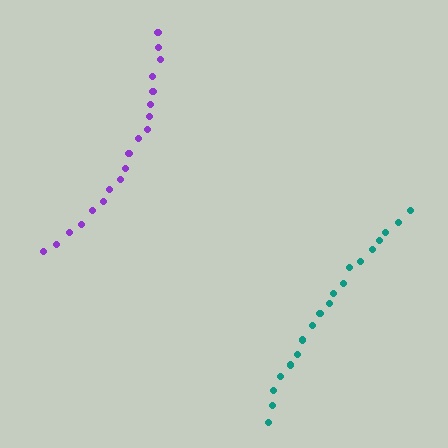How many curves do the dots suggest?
There are 2 distinct paths.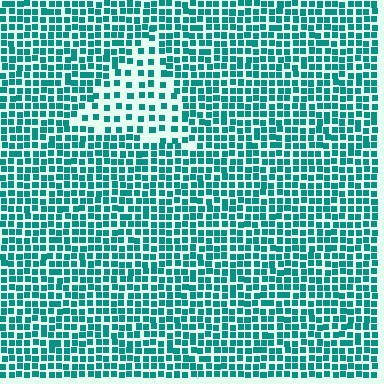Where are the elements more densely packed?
The elements are more densely packed outside the triangle boundary.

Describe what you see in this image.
The image contains small teal elements arranged at two different densities. A triangle-shaped region is visible where the elements are less densely packed than the surrounding area.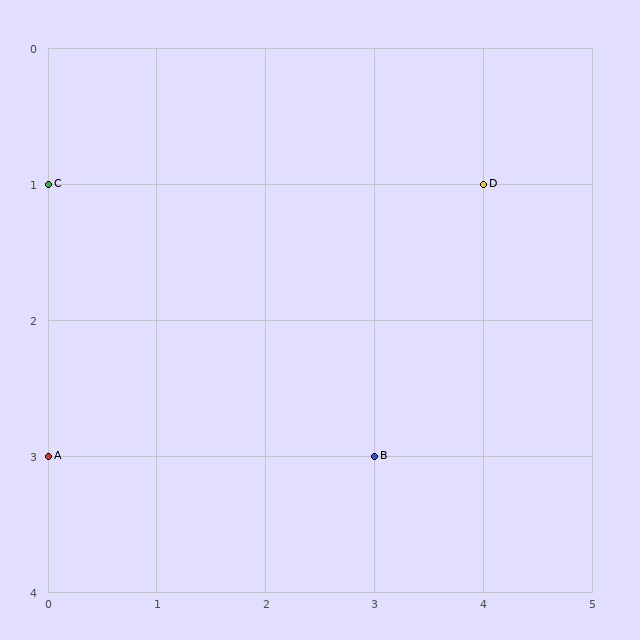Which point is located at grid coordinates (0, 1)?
Point C is at (0, 1).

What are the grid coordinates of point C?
Point C is at grid coordinates (0, 1).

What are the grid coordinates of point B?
Point B is at grid coordinates (3, 3).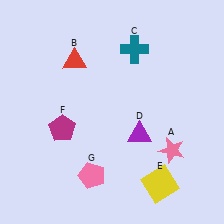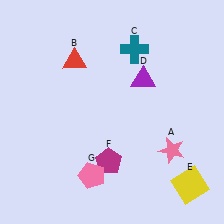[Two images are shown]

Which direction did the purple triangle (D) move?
The purple triangle (D) moved up.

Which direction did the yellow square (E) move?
The yellow square (E) moved right.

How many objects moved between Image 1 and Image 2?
3 objects moved between the two images.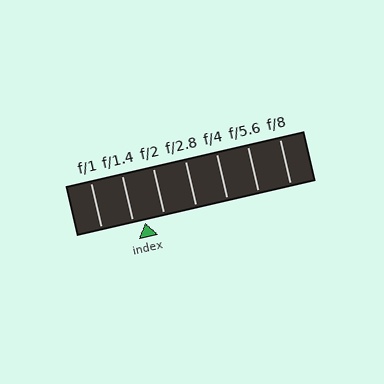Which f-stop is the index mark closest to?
The index mark is closest to f/1.4.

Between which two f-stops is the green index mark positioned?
The index mark is between f/1.4 and f/2.